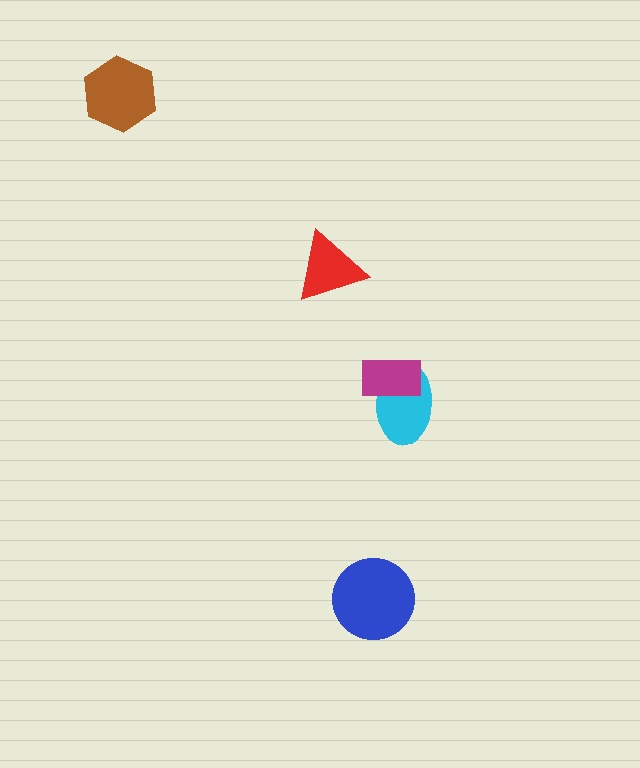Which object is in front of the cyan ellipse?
The magenta rectangle is in front of the cyan ellipse.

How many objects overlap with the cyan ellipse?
1 object overlaps with the cyan ellipse.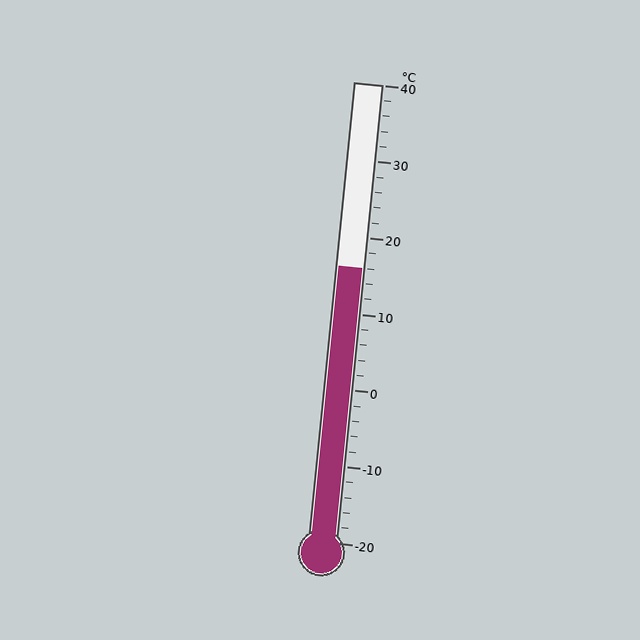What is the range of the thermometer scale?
The thermometer scale ranges from -20°C to 40°C.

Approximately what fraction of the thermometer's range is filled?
The thermometer is filled to approximately 60% of its range.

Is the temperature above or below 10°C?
The temperature is above 10°C.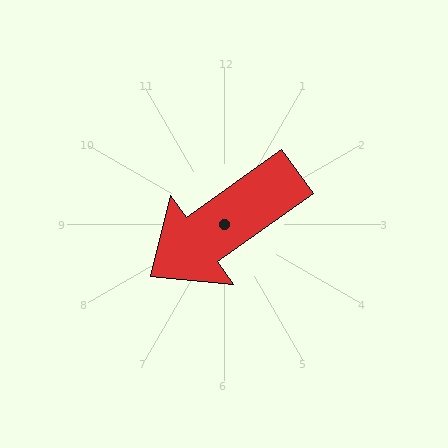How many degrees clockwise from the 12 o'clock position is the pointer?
Approximately 234 degrees.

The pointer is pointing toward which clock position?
Roughly 8 o'clock.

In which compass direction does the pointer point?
Southwest.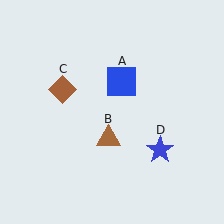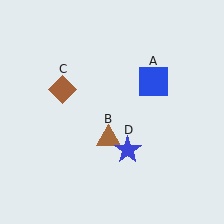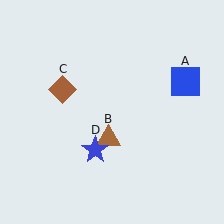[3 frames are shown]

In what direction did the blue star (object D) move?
The blue star (object D) moved left.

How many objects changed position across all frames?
2 objects changed position: blue square (object A), blue star (object D).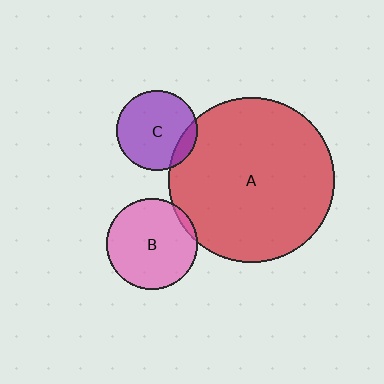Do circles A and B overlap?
Yes.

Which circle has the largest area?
Circle A (red).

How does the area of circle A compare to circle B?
Approximately 3.3 times.